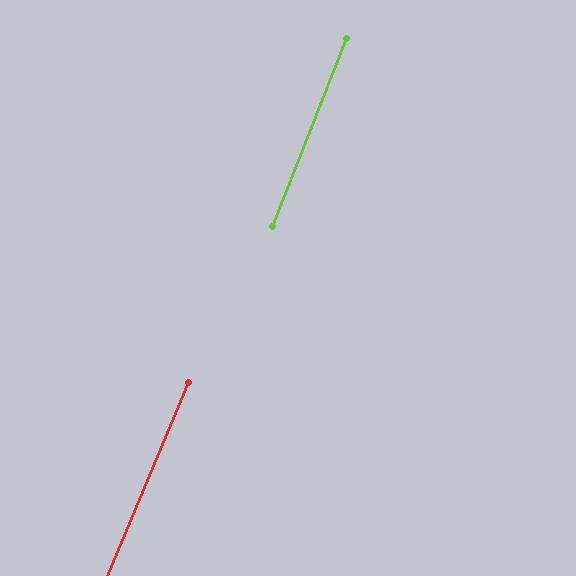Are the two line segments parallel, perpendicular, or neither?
Parallel — their directions differ by only 1.2°.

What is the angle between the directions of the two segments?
Approximately 1 degree.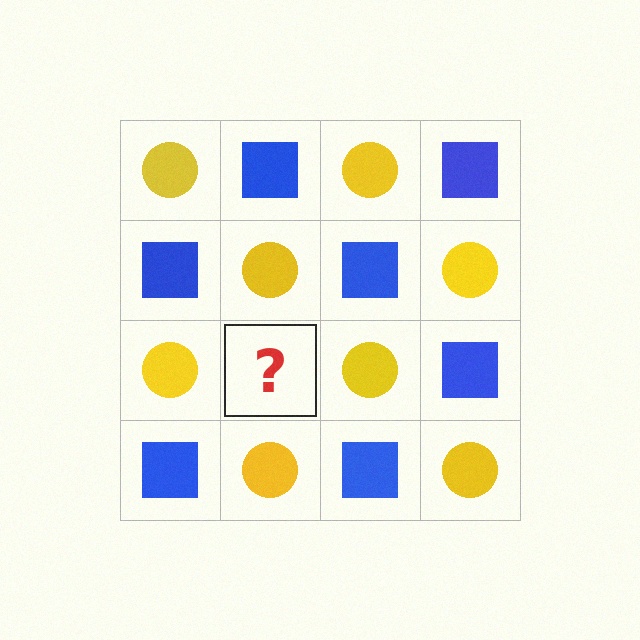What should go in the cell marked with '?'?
The missing cell should contain a blue square.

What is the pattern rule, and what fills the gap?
The rule is that it alternates yellow circle and blue square in a checkerboard pattern. The gap should be filled with a blue square.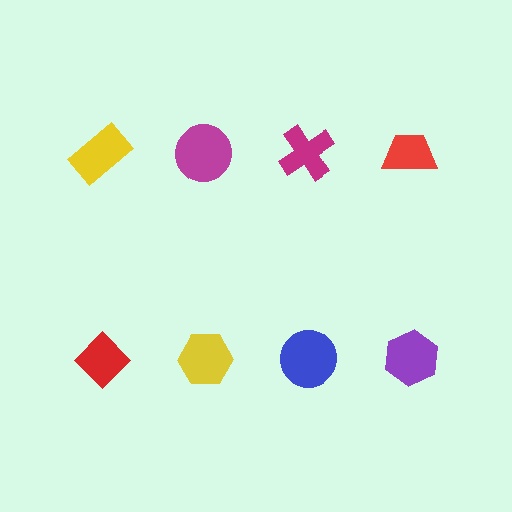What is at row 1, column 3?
A magenta cross.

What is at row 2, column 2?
A yellow hexagon.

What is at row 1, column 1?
A yellow rectangle.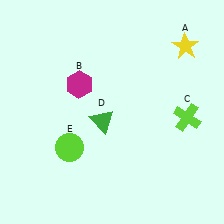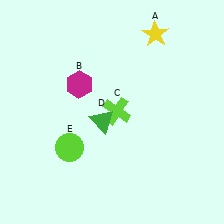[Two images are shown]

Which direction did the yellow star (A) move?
The yellow star (A) moved left.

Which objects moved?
The objects that moved are: the yellow star (A), the lime cross (C).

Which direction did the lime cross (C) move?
The lime cross (C) moved left.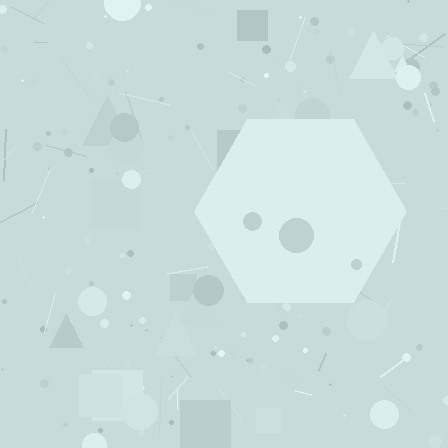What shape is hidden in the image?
A hexagon is hidden in the image.